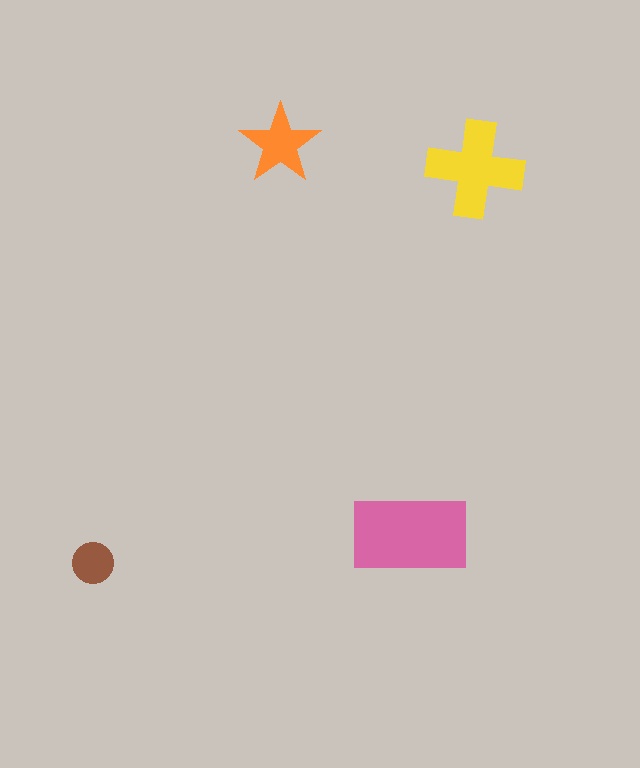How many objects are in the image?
There are 4 objects in the image.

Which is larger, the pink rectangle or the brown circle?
The pink rectangle.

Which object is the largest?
The pink rectangle.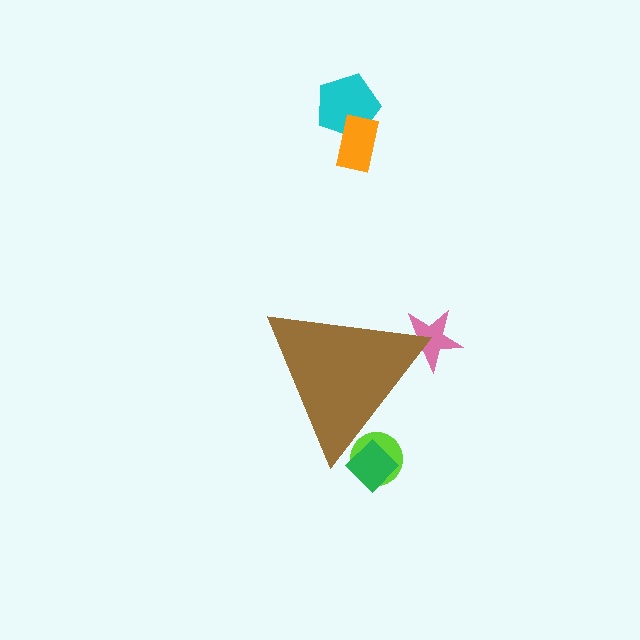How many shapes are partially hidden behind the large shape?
3 shapes are partially hidden.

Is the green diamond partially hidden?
Yes, the green diamond is partially hidden behind the brown triangle.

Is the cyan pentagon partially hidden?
No, the cyan pentagon is fully visible.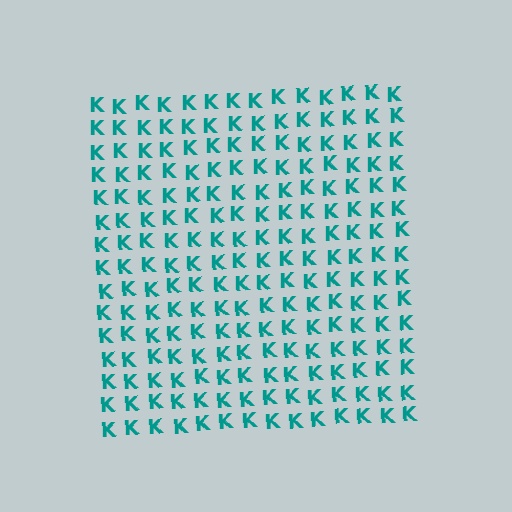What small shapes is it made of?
It is made of small letter K's.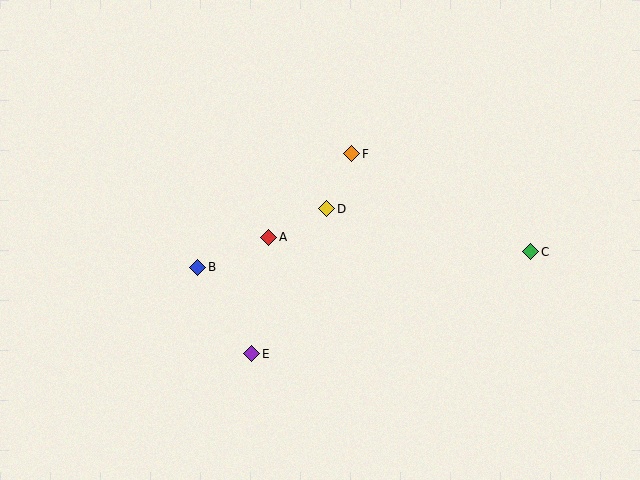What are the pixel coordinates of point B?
Point B is at (198, 267).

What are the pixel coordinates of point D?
Point D is at (327, 209).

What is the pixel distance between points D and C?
The distance between D and C is 209 pixels.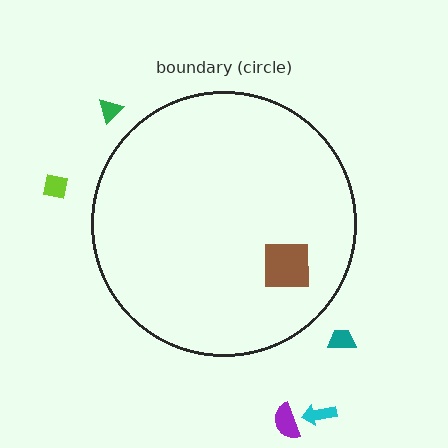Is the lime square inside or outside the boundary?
Outside.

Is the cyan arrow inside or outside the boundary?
Outside.